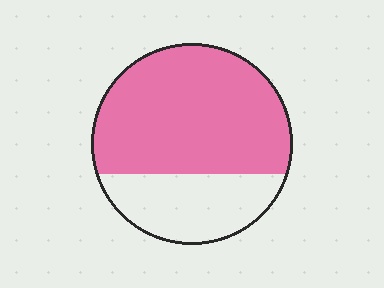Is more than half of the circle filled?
Yes.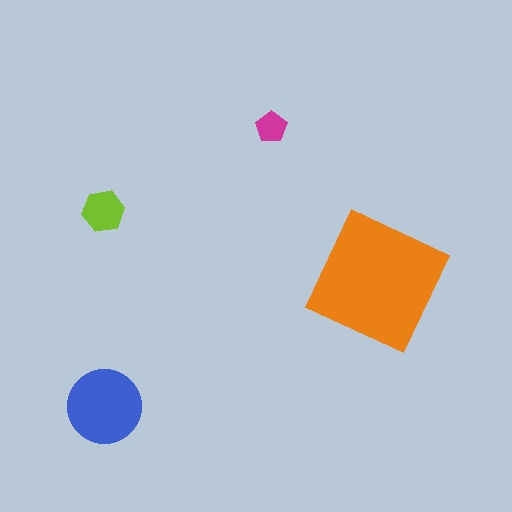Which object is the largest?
The orange square.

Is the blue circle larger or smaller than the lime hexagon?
Larger.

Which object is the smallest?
The magenta pentagon.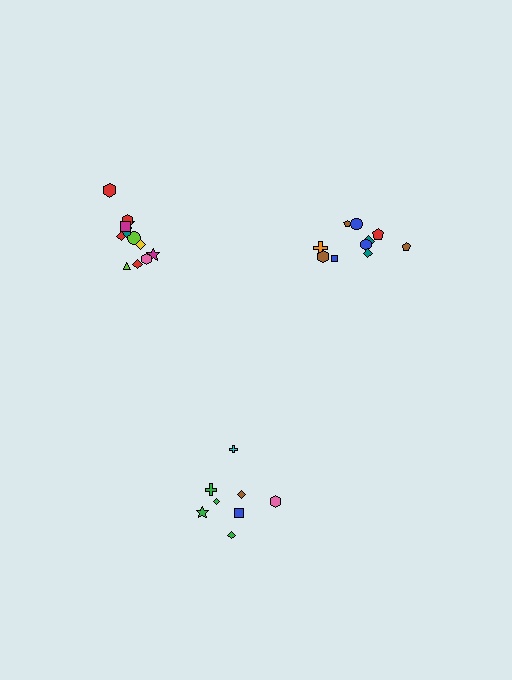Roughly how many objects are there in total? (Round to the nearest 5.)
Roughly 30 objects in total.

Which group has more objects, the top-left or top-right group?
The top-left group.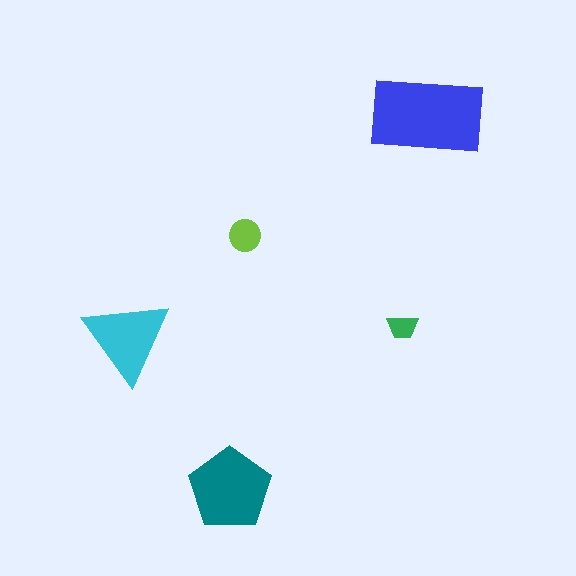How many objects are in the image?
There are 5 objects in the image.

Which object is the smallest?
The green trapezoid.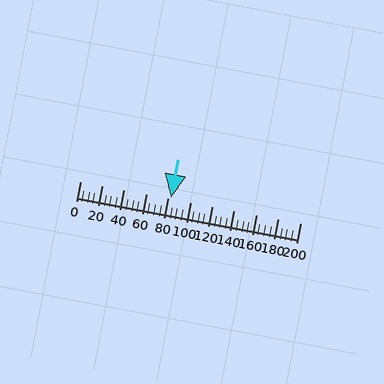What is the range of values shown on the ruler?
The ruler shows values from 0 to 200.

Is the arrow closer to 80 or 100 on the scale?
The arrow is closer to 80.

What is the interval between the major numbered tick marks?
The major tick marks are spaced 20 units apart.